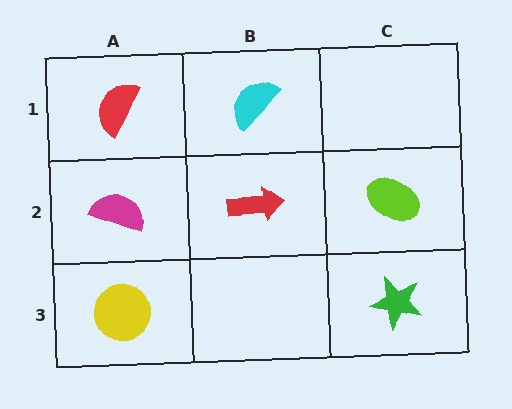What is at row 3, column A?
A yellow circle.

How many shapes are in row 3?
2 shapes.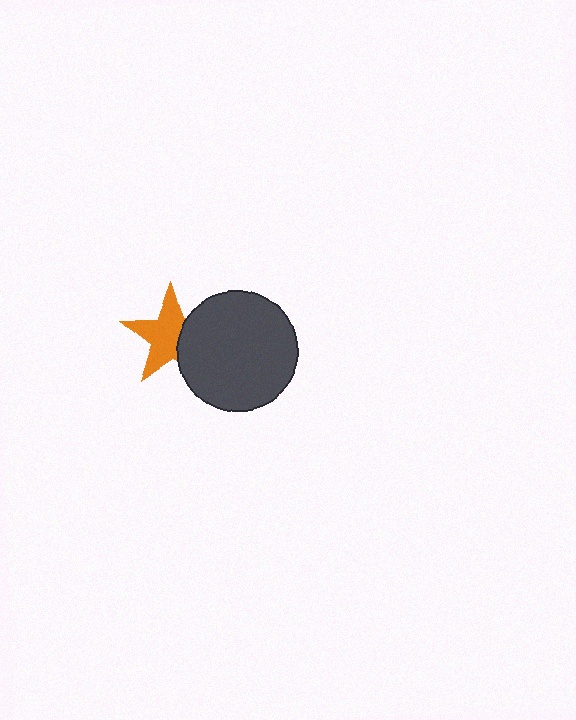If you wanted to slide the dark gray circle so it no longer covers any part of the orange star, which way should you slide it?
Slide it right — that is the most direct way to separate the two shapes.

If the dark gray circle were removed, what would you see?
You would see the complete orange star.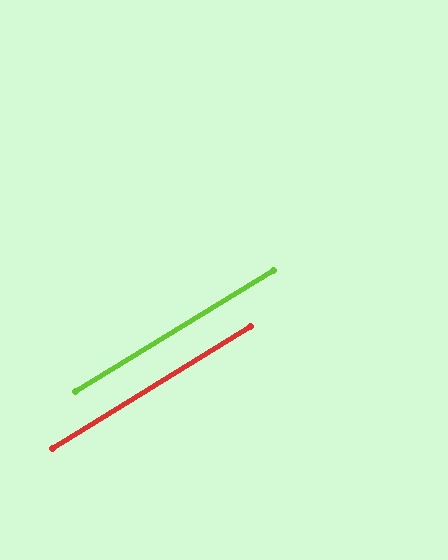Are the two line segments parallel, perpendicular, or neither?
Parallel — their directions differ by only 0.4°.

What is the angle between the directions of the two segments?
Approximately 0 degrees.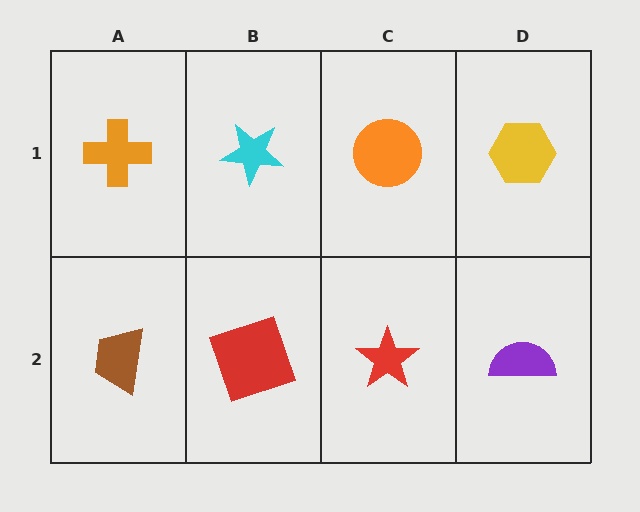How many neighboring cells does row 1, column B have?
3.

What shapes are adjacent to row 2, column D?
A yellow hexagon (row 1, column D), a red star (row 2, column C).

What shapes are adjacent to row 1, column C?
A red star (row 2, column C), a cyan star (row 1, column B), a yellow hexagon (row 1, column D).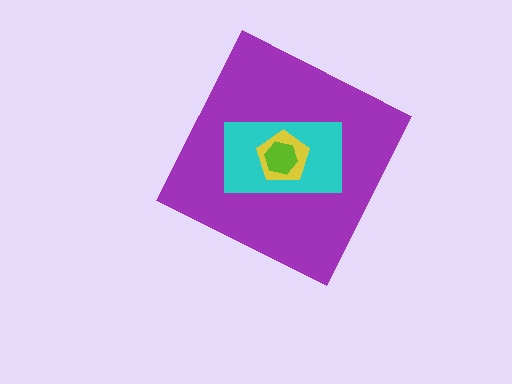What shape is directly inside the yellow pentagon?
The lime hexagon.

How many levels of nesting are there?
4.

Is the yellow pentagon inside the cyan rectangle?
Yes.